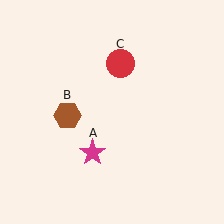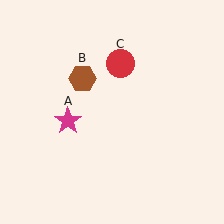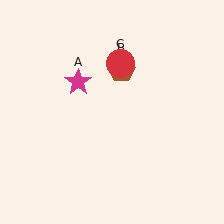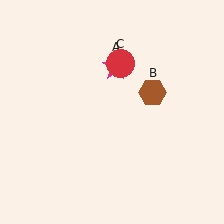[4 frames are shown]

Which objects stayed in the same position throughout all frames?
Red circle (object C) remained stationary.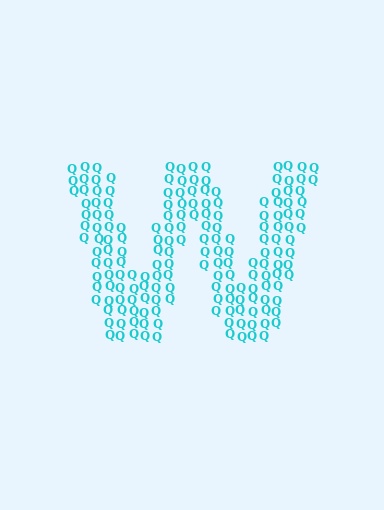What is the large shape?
The large shape is the letter W.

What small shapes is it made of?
It is made of small letter Q's.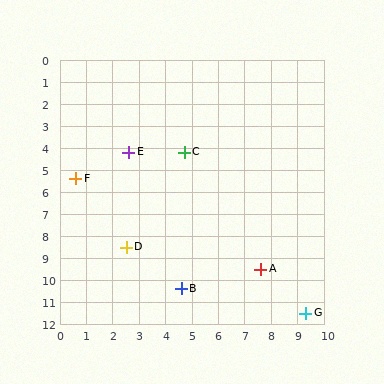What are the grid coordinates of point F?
Point F is at approximately (0.6, 5.4).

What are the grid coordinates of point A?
Point A is at approximately (7.6, 9.5).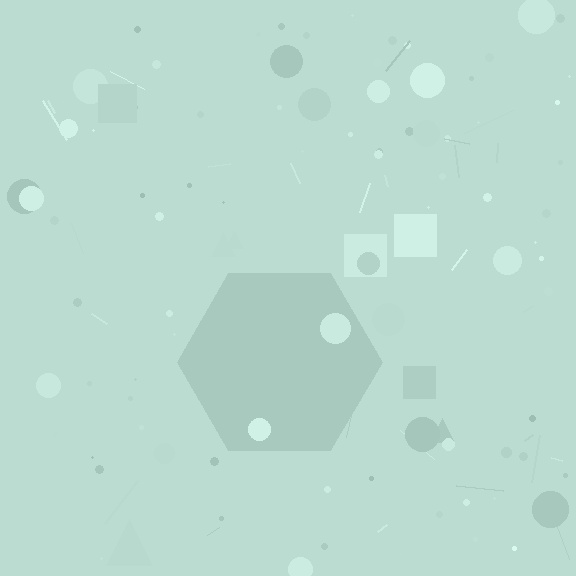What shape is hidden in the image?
A hexagon is hidden in the image.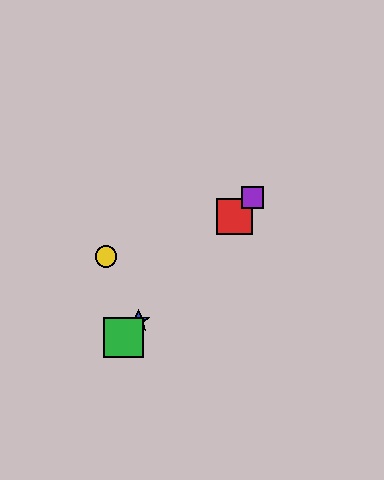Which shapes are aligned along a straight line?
The red square, the blue star, the green square, the purple square are aligned along a straight line.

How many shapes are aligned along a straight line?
4 shapes (the red square, the blue star, the green square, the purple square) are aligned along a straight line.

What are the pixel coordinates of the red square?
The red square is at (235, 217).